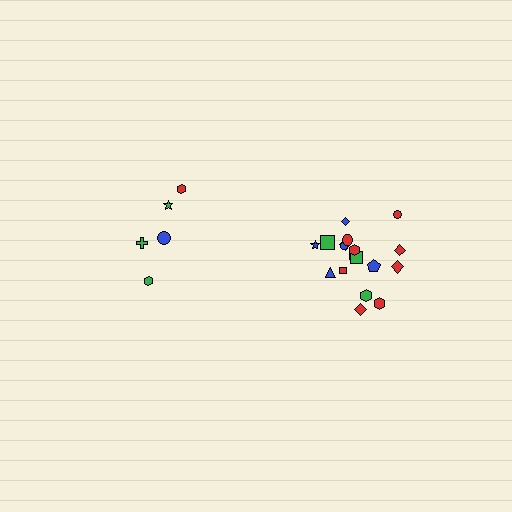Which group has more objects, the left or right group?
The right group.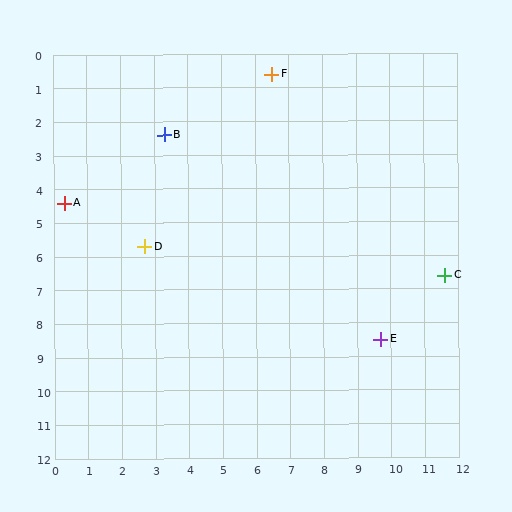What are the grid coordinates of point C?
Point C is at approximately (11.6, 6.6).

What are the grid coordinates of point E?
Point E is at approximately (9.7, 8.5).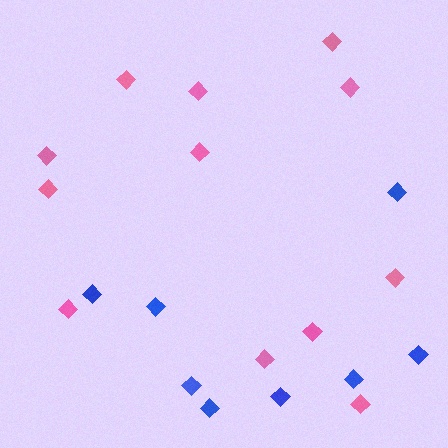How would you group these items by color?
There are 2 groups: one group of blue diamonds (8) and one group of pink diamonds (12).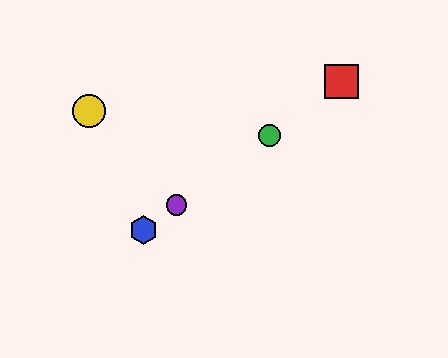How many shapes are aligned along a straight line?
4 shapes (the red square, the blue hexagon, the green circle, the purple circle) are aligned along a straight line.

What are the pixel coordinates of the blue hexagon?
The blue hexagon is at (143, 230).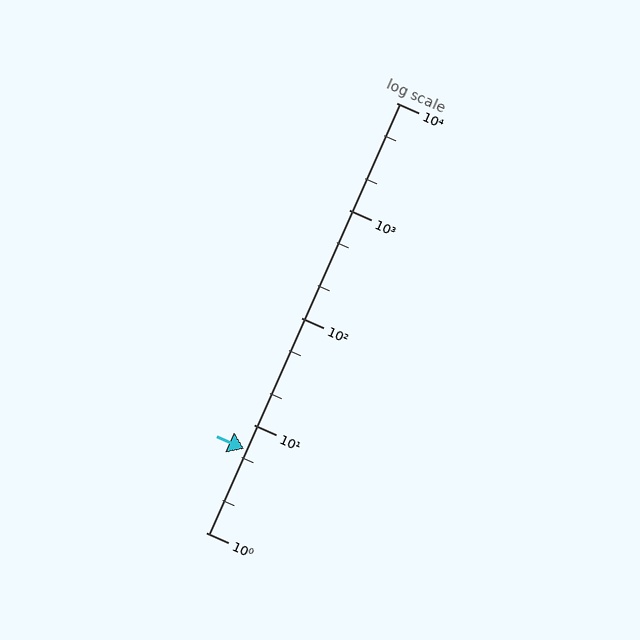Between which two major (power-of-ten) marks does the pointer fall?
The pointer is between 1 and 10.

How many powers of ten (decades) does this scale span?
The scale spans 4 decades, from 1 to 10000.